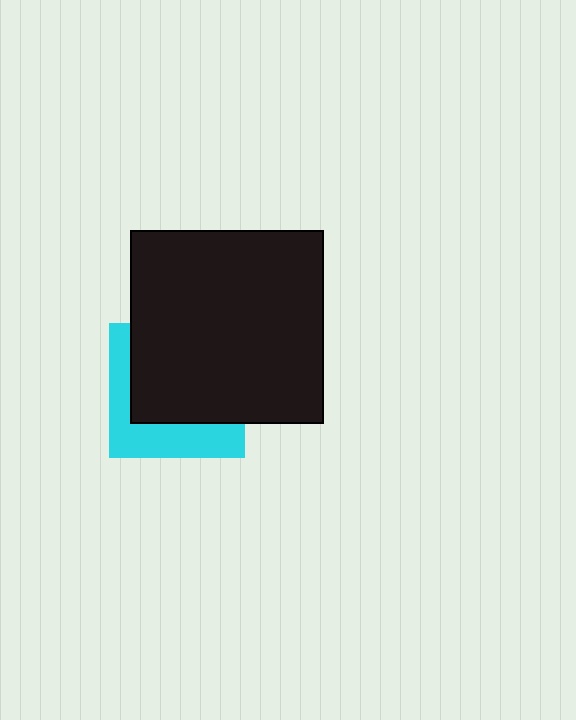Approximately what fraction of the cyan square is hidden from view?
Roughly 64% of the cyan square is hidden behind the black square.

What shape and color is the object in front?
The object in front is a black square.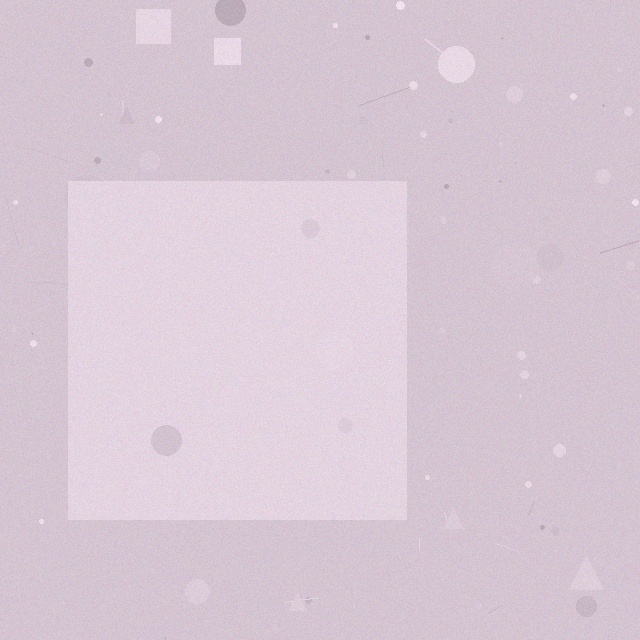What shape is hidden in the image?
A square is hidden in the image.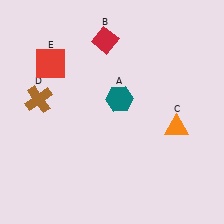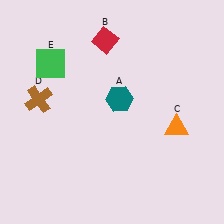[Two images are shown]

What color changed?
The square (E) changed from red in Image 1 to green in Image 2.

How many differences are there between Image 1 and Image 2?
There is 1 difference between the two images.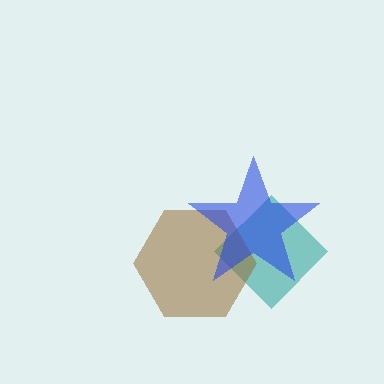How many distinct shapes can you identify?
There are 3 distinct shapes: a teal diamond, a brown hexagon, a blue star.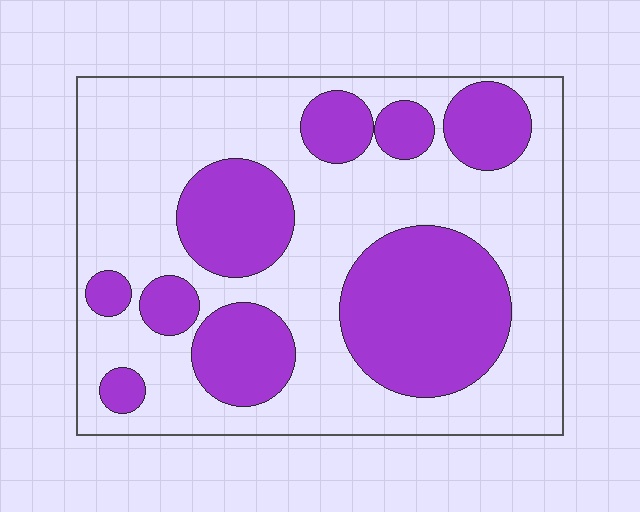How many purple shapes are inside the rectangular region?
9.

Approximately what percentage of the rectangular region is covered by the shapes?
Approximately 35%.